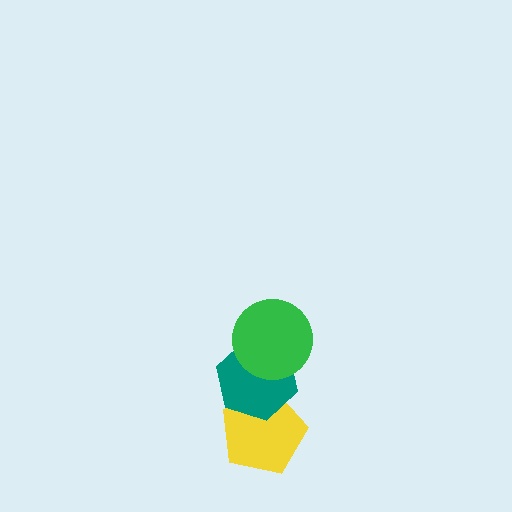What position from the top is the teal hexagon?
The teal hexagon is 2nd from the top.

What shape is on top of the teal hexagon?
The green circle is on top of the teal hexagon.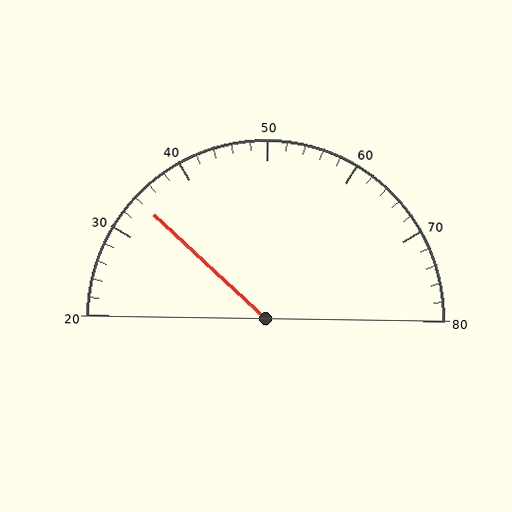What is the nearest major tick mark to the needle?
The nearest major tick mark is 30.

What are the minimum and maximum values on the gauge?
The gauge ranges from 20 to 80.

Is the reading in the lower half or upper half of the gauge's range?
The reading is in the lower half of the range (20 to 80).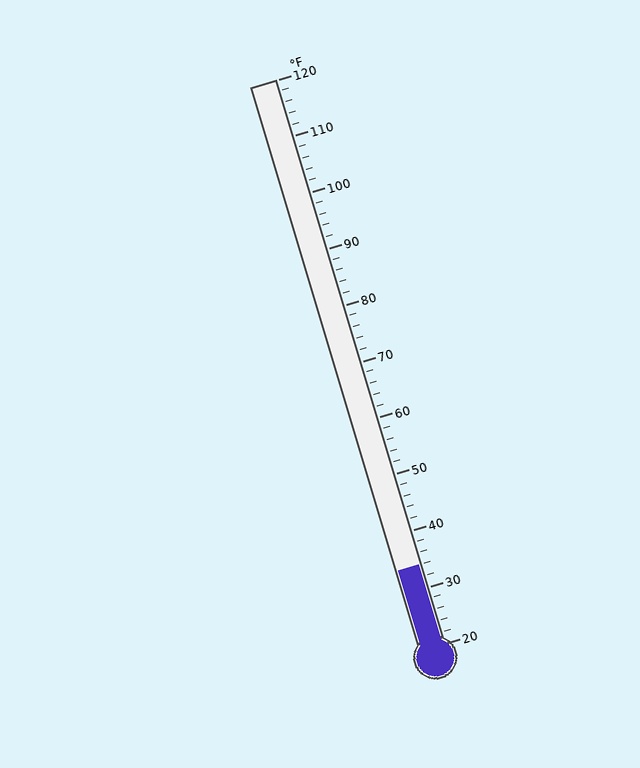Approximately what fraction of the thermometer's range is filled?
The thermometer is filled to approximately 15% of its range.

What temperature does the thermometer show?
The thermometer shows approximately 34°F.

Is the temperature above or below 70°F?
The temperature is below 70°F.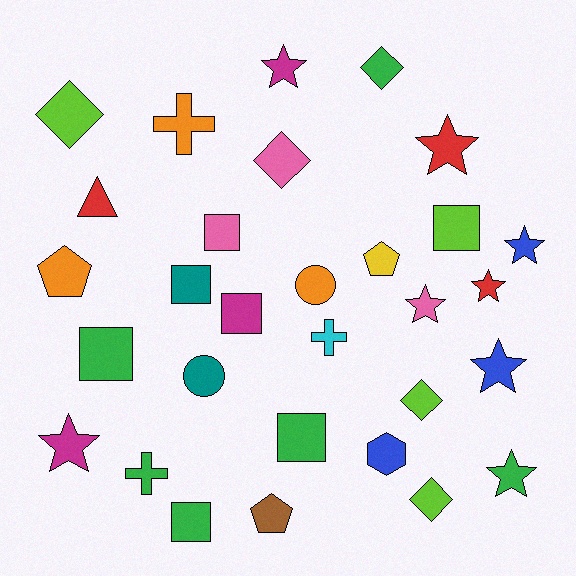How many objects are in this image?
There are 30 objects.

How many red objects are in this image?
There are 3 red objects.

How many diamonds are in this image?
There are 5 diamonds.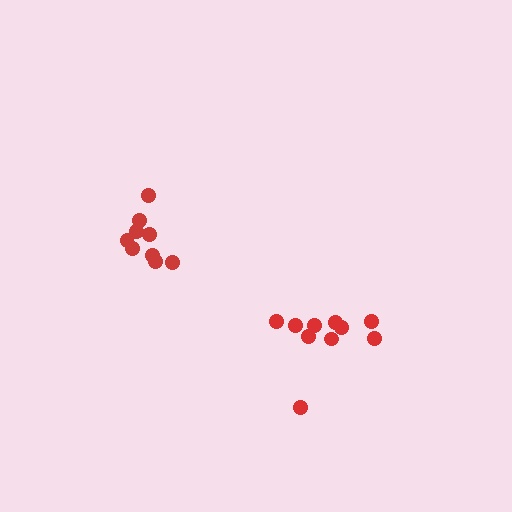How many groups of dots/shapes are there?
There are 2 groups.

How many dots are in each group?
Group 1: 10 dots, Group 2: 9 dots (19 total).